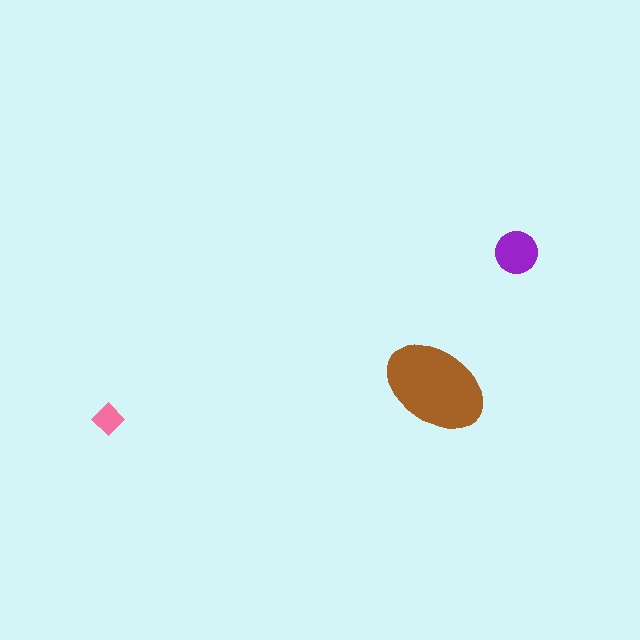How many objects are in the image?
There are 3 objects in the image.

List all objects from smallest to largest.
The pink diamond, the purple circle, the brown ellipse.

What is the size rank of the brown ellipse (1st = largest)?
1st.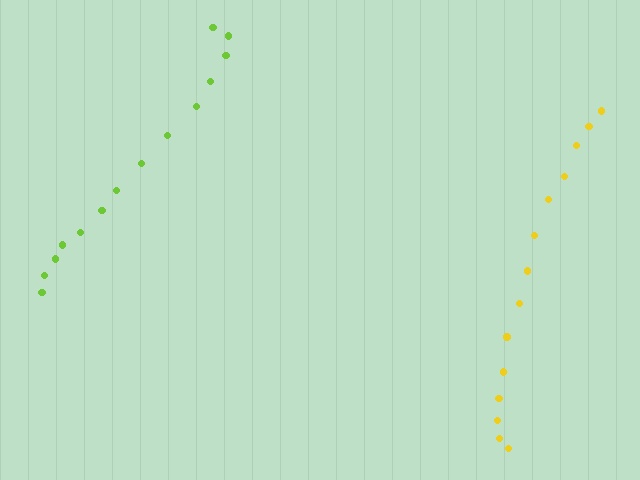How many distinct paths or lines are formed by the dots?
There are 2 distinct paths.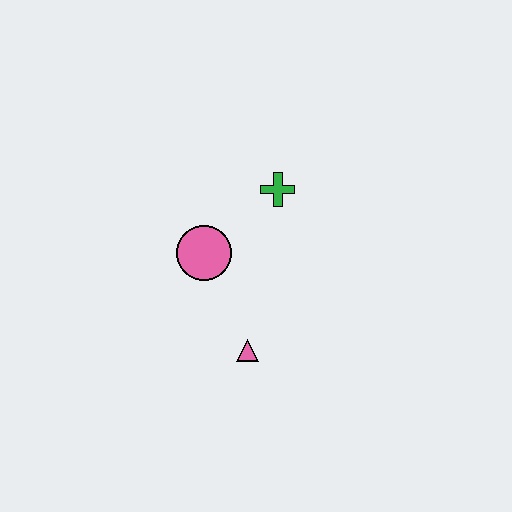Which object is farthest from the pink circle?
The pink triangle is farthest from the pink circle.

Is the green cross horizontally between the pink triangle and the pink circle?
No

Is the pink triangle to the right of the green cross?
No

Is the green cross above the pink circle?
Yes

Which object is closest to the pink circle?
The green cross is closest to the pink circle.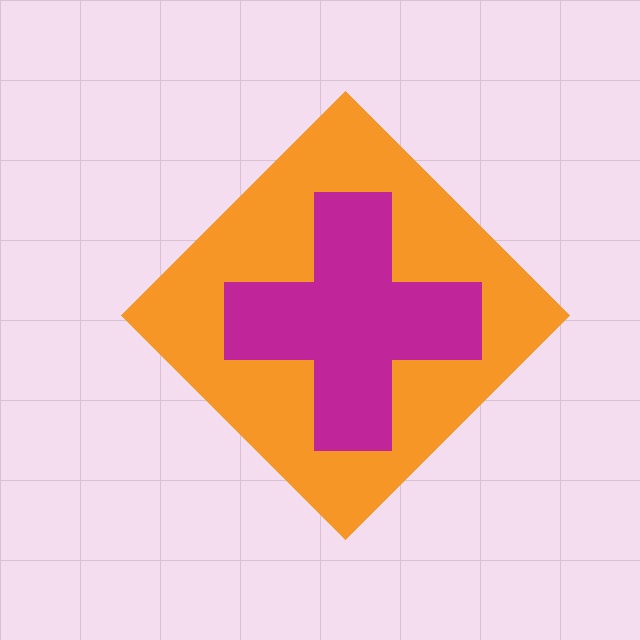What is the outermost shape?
The orange diamond.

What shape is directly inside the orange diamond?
The magenta cross.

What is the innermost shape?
The magenta cross.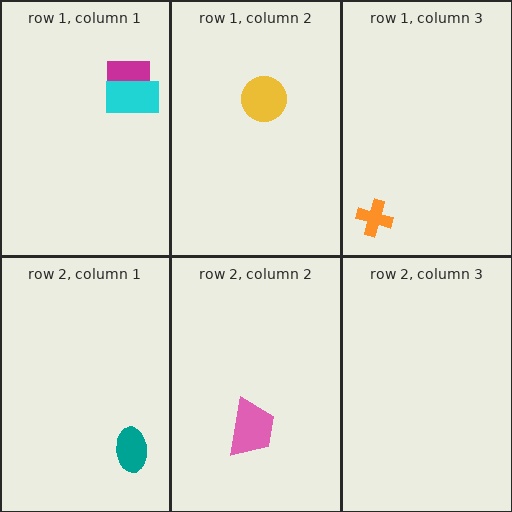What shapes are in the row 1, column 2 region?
The yellow circle.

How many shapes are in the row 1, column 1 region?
2.